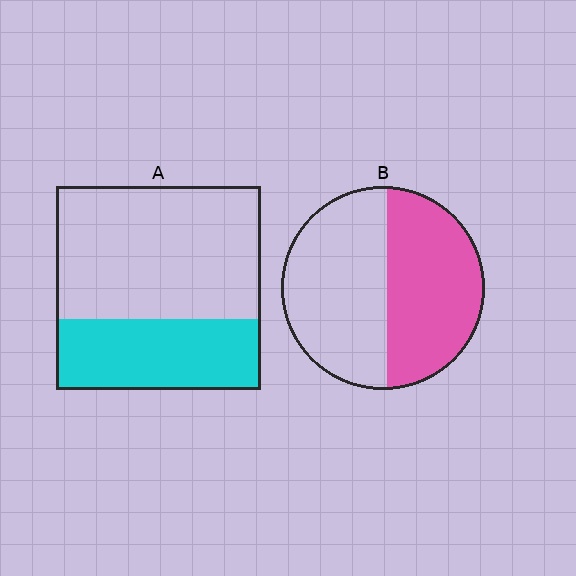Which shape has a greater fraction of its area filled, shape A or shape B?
Shape B.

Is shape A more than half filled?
No.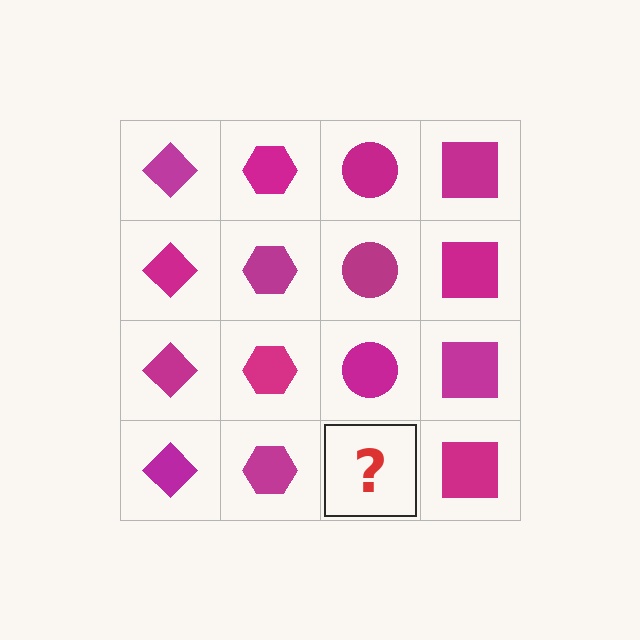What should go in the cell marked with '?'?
The missing cell should contain a magenta circle.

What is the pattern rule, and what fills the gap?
The rule is that each column has a consistent shape. The gap should be filled with a magenta circle.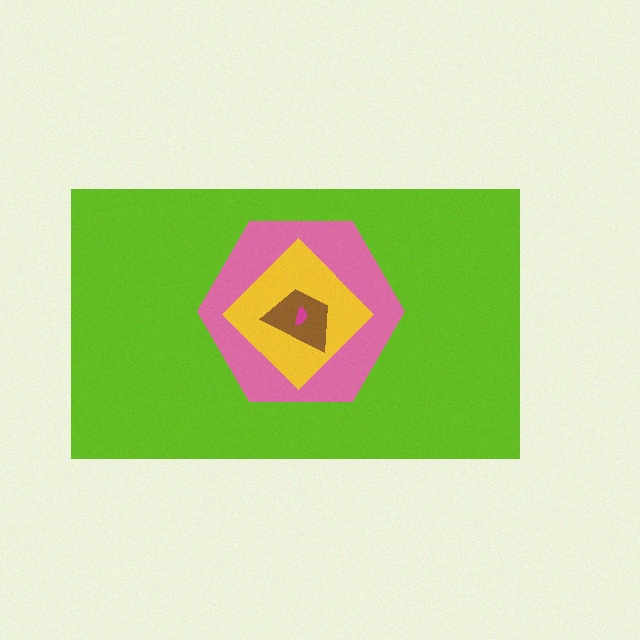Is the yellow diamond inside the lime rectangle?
Yes.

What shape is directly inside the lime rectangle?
The pink hexagon.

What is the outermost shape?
The lime rectangle.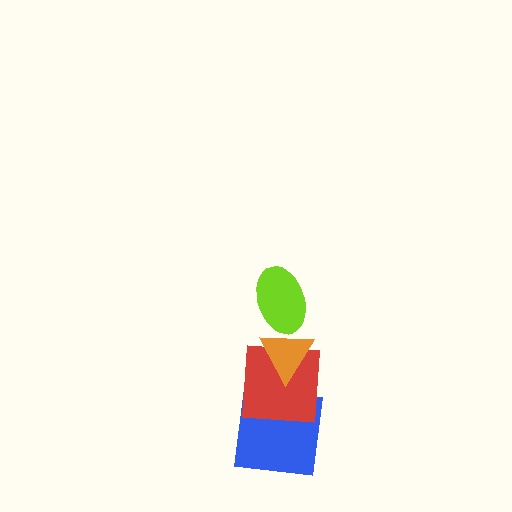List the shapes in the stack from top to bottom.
From top to bottom: the lime ellipse, the orange triangle, the red square, the blue square.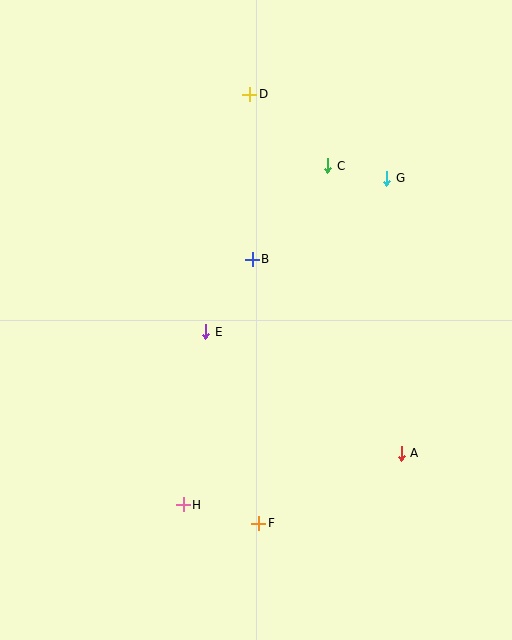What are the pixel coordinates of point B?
Point B is at (252, 259).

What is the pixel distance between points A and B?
The distance between A and B is 245 pixels.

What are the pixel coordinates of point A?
Point A is at (401, 453).